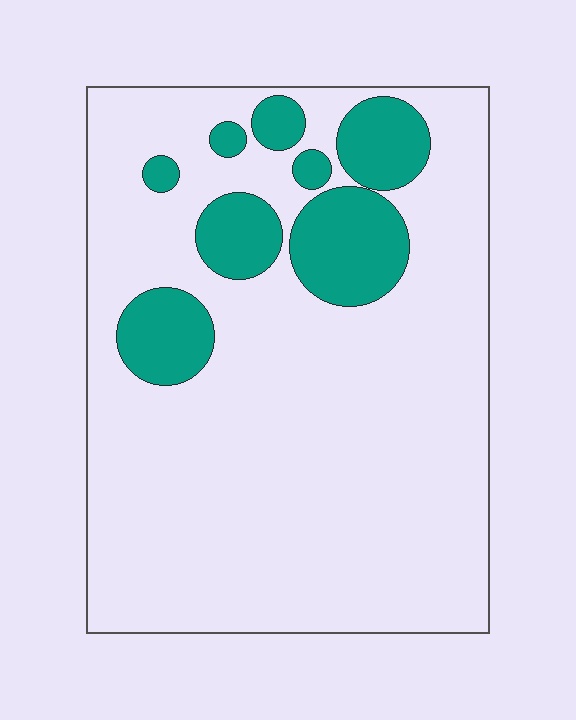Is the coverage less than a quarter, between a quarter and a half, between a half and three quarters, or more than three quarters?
Less than a quarter.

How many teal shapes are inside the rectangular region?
8.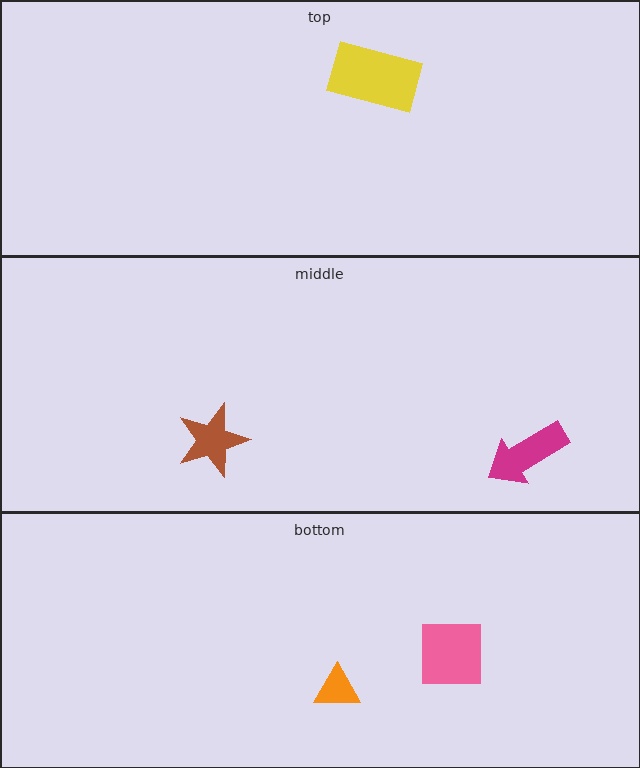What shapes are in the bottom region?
The orange triangle, the pink square.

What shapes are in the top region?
The yellow rectangle.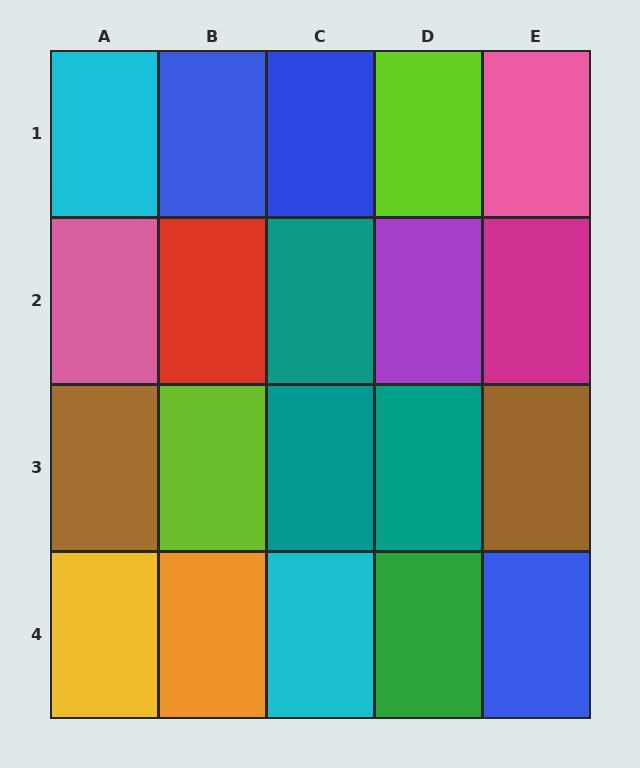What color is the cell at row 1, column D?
Lime.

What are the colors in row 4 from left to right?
Yellow, orange, cyan, green, blue.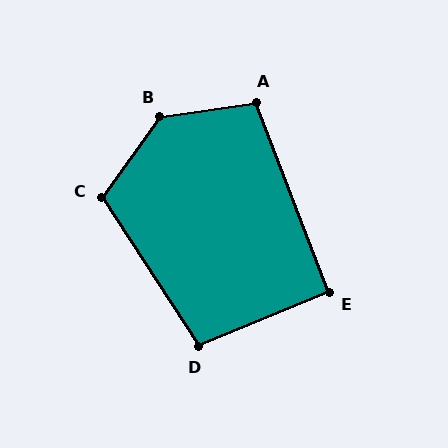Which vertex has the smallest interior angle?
E, at approximately 92 degrees.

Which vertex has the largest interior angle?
B, at approximately 134 degrees.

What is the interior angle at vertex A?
Approximately 103 degrees (obtuse).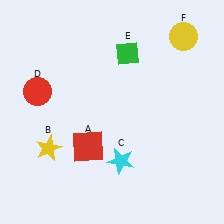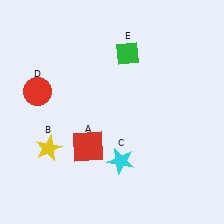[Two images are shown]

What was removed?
The yellow circle (F) was removed in Image 2.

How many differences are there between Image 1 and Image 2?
There is 1 difference between the two images.